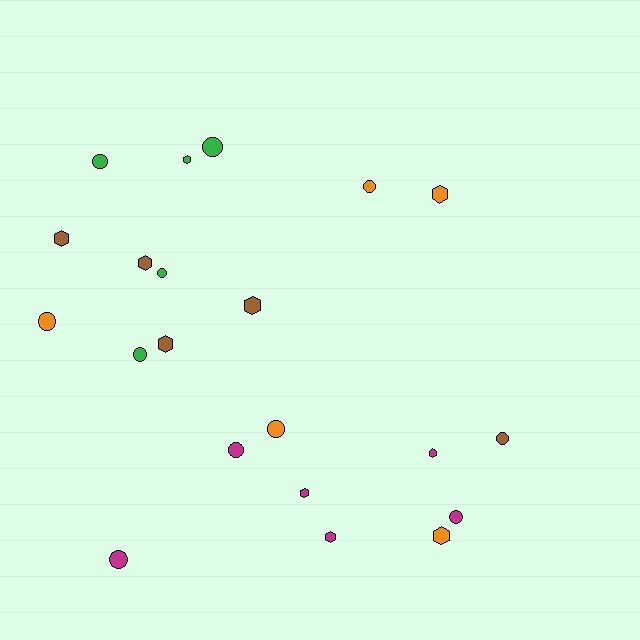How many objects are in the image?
There are 21 objects.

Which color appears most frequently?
Magenta, with 6 objects.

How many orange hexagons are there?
There are 2 orange hexagons.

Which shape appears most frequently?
Circle, with 11 objects.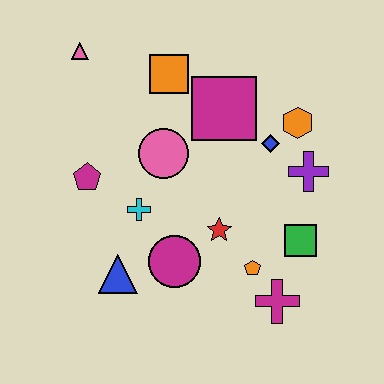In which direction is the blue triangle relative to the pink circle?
The blue triangle is below the pink circle.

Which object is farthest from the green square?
The pink triangle is farthest from the green square.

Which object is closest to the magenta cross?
The orange pentagon is closest to the magenta cross.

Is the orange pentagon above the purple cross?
No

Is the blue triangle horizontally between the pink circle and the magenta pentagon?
Yes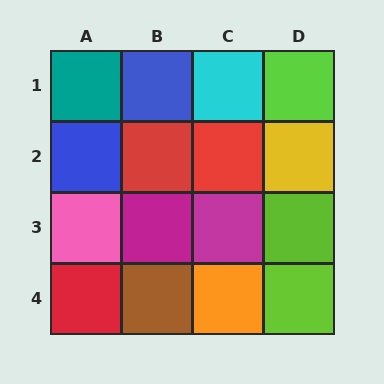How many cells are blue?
2 cells are blue.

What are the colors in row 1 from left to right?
Teal, blue, cyan, lime.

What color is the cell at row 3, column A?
Pink.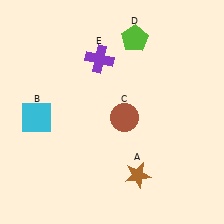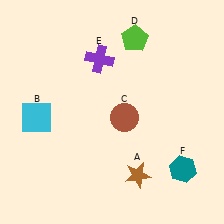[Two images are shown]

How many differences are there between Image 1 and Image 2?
There is 1 difference between the two images.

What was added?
A teal hexagon (F) was added in Image 2.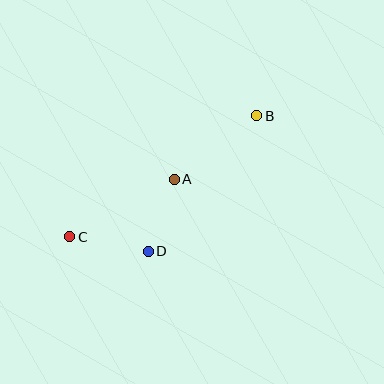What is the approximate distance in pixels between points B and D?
The distance between B and D is approximately 173 pixels.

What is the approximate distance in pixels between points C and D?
The distance between C and D is approximately 80 pixels.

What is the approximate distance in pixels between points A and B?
The distance between A and B is approximately 104 pixels.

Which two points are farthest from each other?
Points B and C are farthest from each other.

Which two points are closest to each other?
Points A and D are closest to each other.